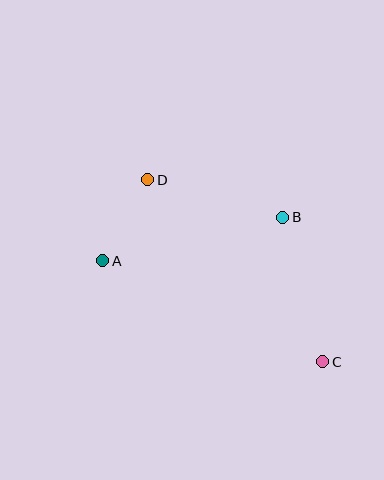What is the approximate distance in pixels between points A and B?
The distance between A and B is approximately 185 pixels.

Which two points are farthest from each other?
Points C and D are farthest from each other.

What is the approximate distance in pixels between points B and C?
The distance between B and C is approximately 150 pixels.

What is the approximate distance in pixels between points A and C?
The distance between A and C is approximately 242 pixels.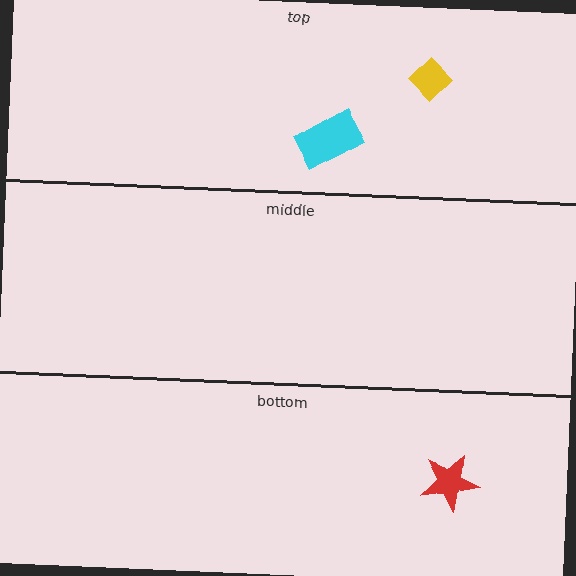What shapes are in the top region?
The yellow diamond, the cyan rectangle.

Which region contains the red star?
The bottom region.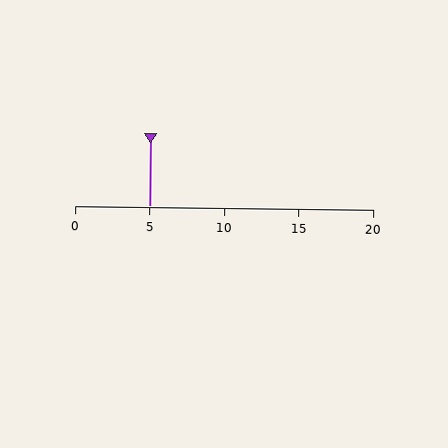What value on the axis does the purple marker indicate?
The marker indicates approximately 5.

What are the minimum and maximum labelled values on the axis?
The axis runs from 0 to 20.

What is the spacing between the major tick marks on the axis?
The major ticks are spaced 5 apart.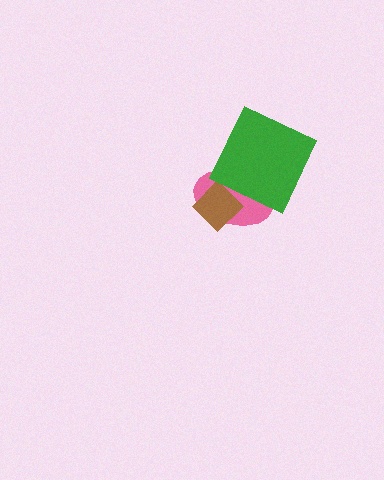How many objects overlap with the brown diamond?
1 object overlaps with the brown diamond.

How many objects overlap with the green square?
1 object overlaps with the green square.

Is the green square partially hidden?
No, no other shape covers it.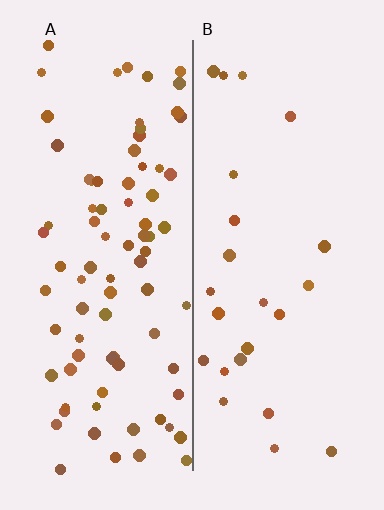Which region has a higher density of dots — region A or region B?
A (the left).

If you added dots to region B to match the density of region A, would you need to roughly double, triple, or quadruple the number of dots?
Approximately triple.